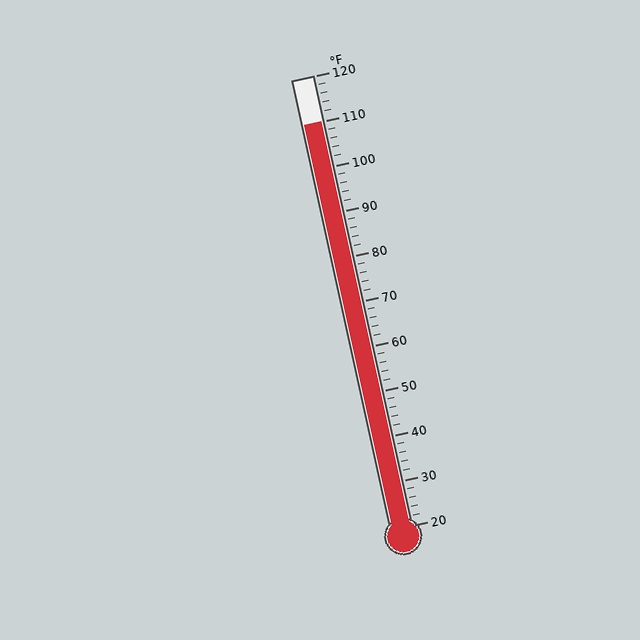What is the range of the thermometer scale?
The thermometer scale ranges from 20°F to 120°F.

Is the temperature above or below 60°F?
The temperature is above 60°F.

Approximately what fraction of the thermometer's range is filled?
The thermometer is filled to approximately 90% of its range.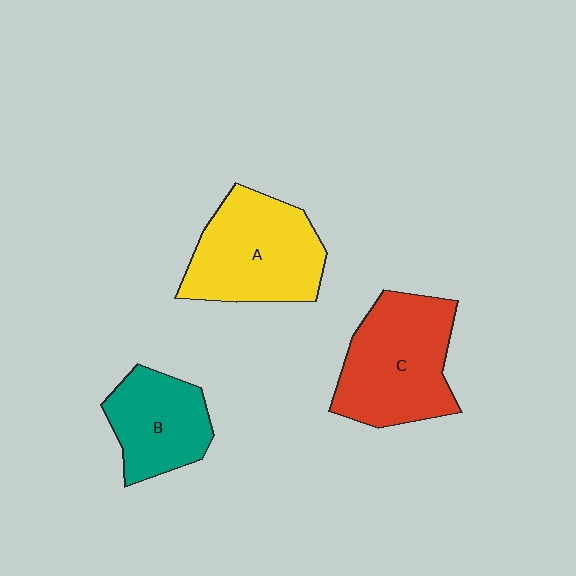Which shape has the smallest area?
Shape B (teal).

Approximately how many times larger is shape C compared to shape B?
Approximately 1.4 times.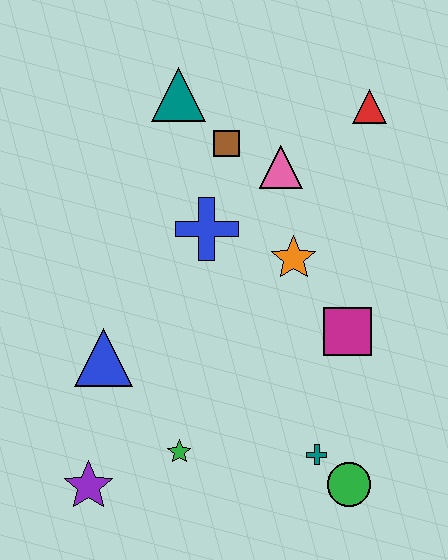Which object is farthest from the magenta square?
The purple star is farthest from the magenta square.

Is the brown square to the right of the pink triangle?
No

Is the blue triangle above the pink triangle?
No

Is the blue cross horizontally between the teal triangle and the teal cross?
Yes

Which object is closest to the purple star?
The green star is closest to the purple star.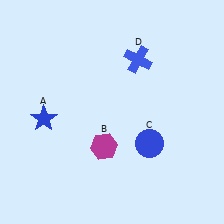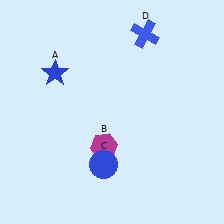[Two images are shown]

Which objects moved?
The objects that moved are: the blue star (A), the blue circle (C), the blue cross (D).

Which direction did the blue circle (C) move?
The blue circle (C) moved left.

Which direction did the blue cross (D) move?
The blue cross (D) moved up.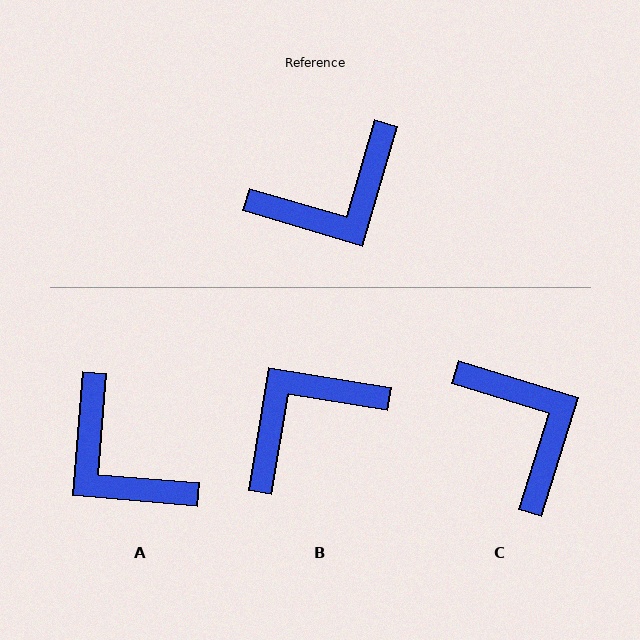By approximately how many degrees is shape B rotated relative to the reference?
Approximately 173 degrees clockwise.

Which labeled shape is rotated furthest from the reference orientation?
B, about 173 degrees away.